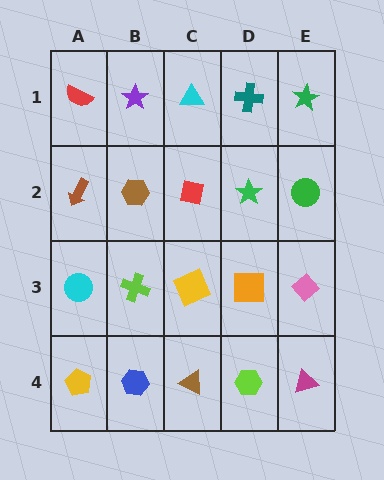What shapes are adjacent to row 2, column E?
A green star (row 1, column E), a pink diamond (row 3, column E), a green star (row 2, column D).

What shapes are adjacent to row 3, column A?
A brown arrow (row 2, column A), a yellow pentagon (row 4, column A), a lime cross (row 3, column B).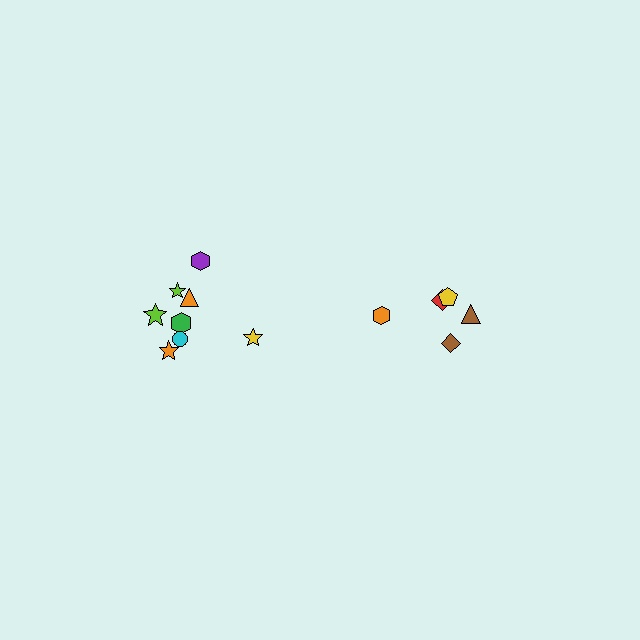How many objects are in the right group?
There are 5 objects.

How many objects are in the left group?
There are 8 objects.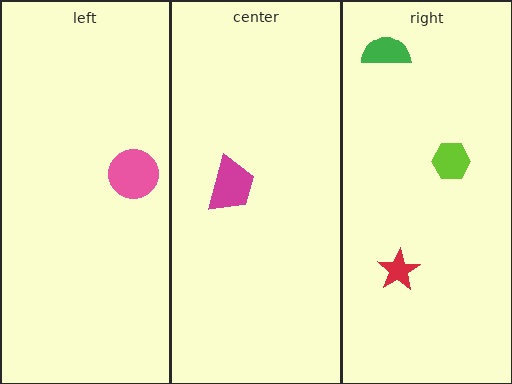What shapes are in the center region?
The magenta trapezoid.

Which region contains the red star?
The right region.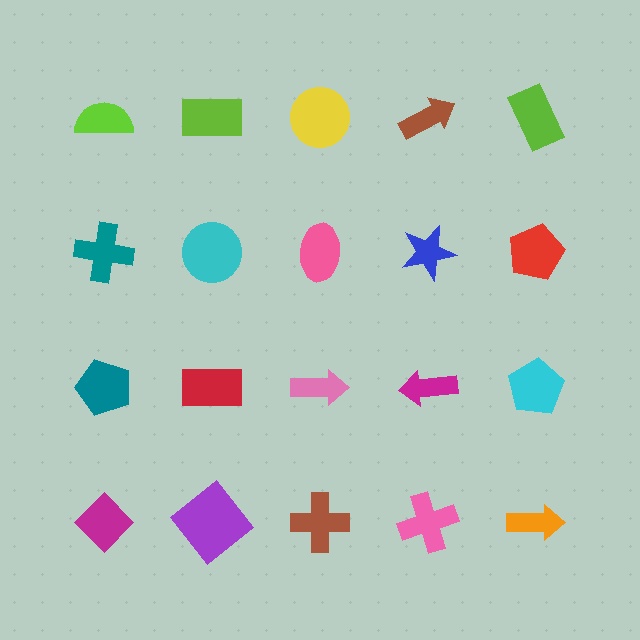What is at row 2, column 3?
A pink ellipse.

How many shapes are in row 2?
5 shapes.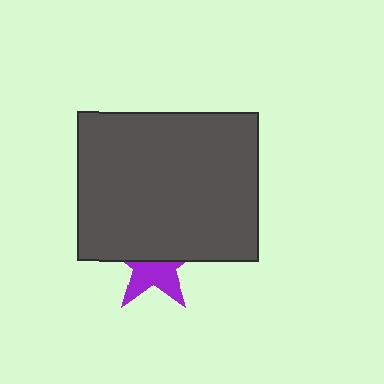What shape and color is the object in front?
The object in front is a dark gray rectangle.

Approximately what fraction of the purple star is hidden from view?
Roughly 52% of the purple star is hidden behind the dark gray rectangle.